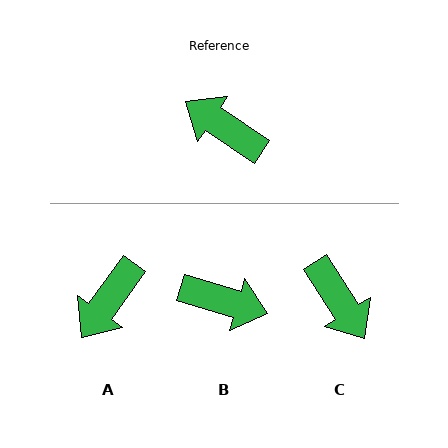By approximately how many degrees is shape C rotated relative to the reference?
Approximately 156 degrees counter-clockwise.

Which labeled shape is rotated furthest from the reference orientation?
B, about 163 degrees away.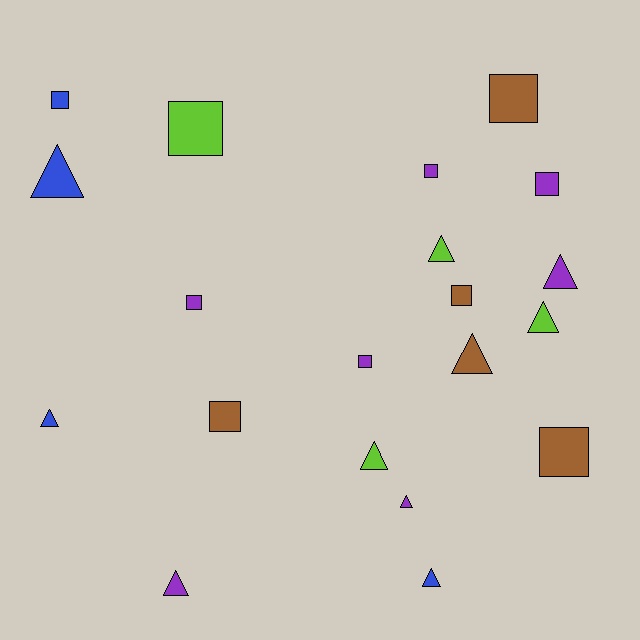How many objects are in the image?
There are 20 objects.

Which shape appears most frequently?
Square, with 10 objects.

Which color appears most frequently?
Purple, with 7 objects.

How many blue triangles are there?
There are 3 blue triangles.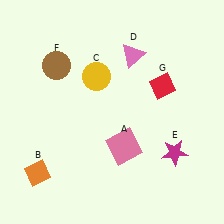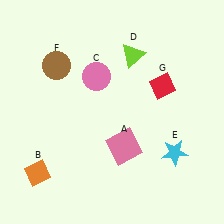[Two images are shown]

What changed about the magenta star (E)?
In Image 1, E is magenta. In Image 2, it changed to cyan.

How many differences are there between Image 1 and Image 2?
There are 3 differences between the two images.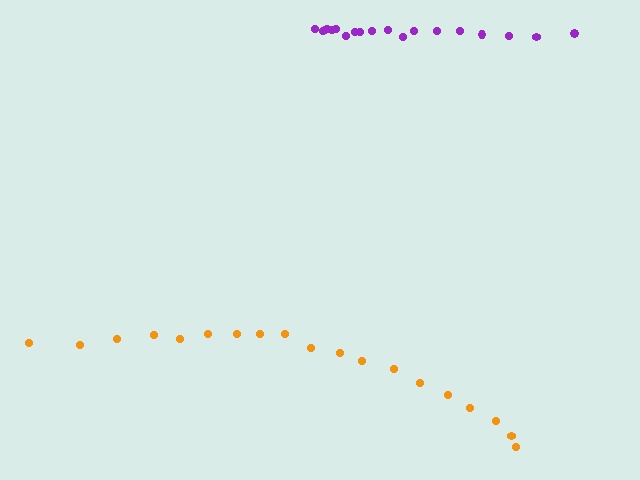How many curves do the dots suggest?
There are 2 distinct paths.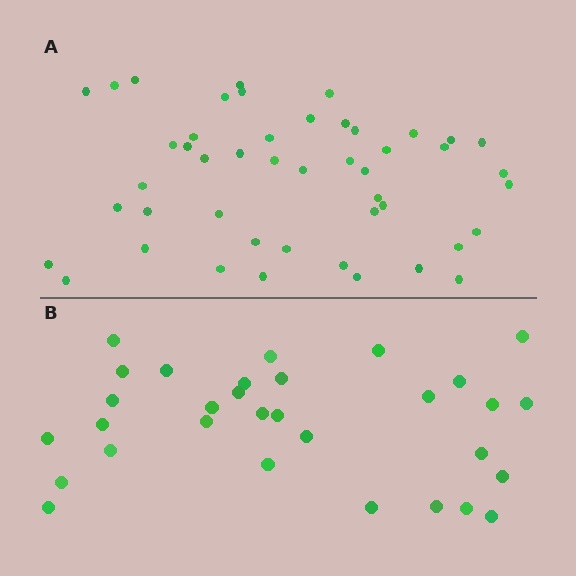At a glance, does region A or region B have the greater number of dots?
Region A (the top region) has more dots.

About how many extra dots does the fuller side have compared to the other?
Region A has approximately 15 more dots than region B.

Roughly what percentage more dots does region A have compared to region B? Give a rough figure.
About 50% more.